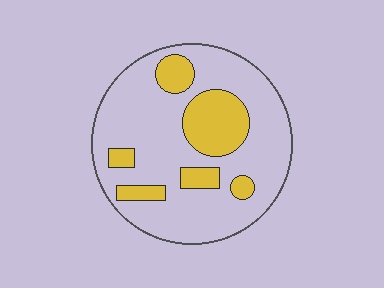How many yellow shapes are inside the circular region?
6.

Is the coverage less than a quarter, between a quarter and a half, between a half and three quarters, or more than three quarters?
Less than a quarter.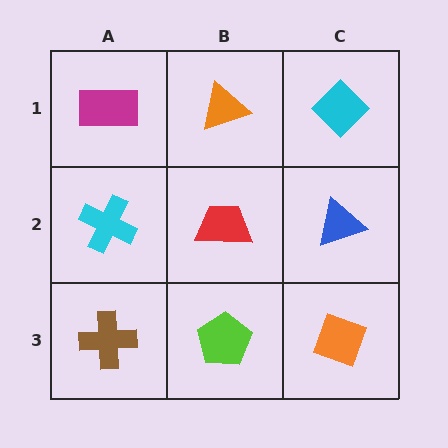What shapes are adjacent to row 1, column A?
A cyan cross (row 2, column A), an orange triangle (row 1, column B).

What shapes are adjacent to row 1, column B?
A red trapezoid (row 2, column B), a magenta rectangle (row 1, column A), a cyan diamond (row 1, column C).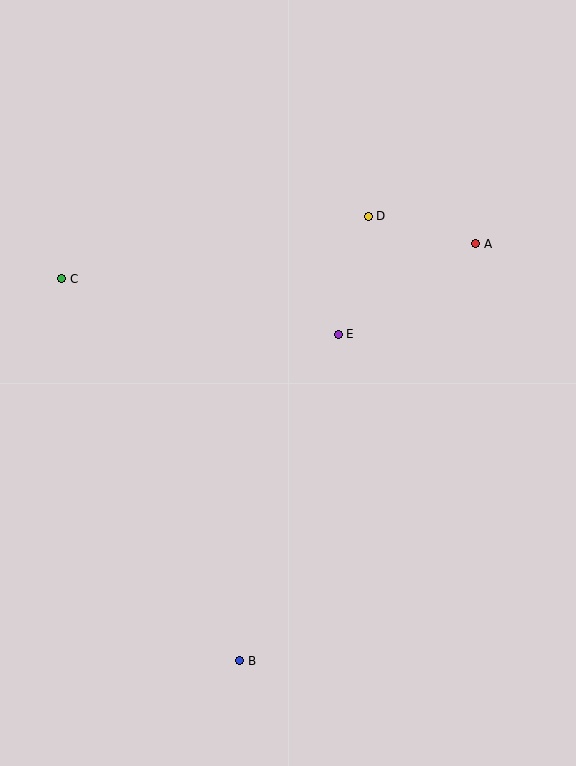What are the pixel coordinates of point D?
Point D is at (368, 216).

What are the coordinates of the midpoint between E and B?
The midpoint between E and B is at (289, 498).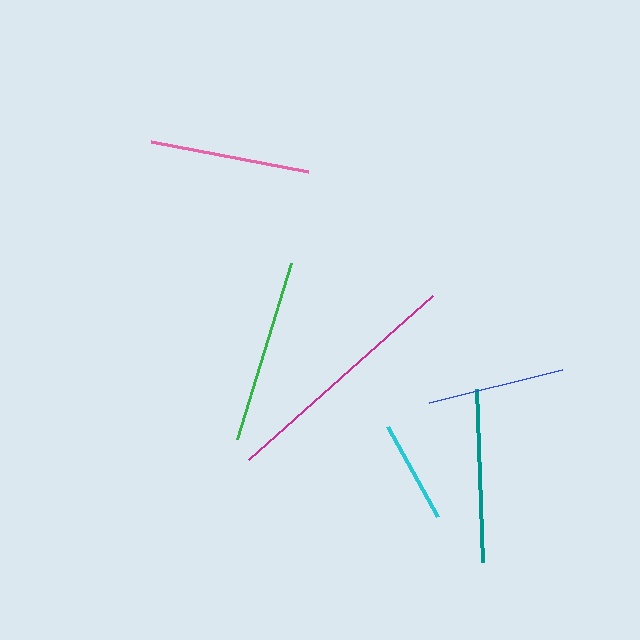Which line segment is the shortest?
The cyan line is the shortest at approximately 103 pixels.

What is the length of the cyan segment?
The cyan segment is approximately 103 pixels long.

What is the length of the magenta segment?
The magenta segment is approximately 247 pixels long.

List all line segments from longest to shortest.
From longest to shortest: magenta, green, teal, pink, blue, cyan.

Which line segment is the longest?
The magenta line is the longest at approximately 247 pixels.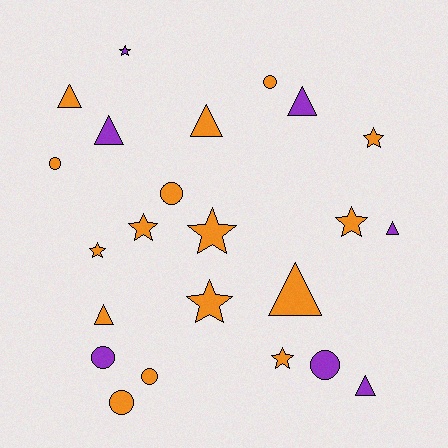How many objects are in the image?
There are 23 objects.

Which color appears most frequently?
Orange, with 16 objects.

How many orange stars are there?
There are 7 orange stars.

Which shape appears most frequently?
Star, with 8 objects.